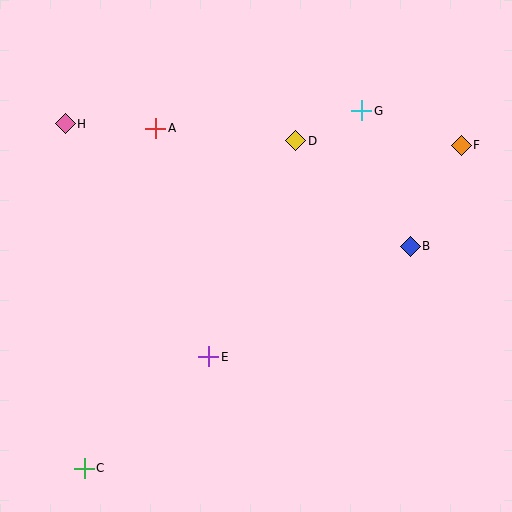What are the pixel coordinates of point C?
Point C is at (84, 468).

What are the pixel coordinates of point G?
Point G is at (362, 111).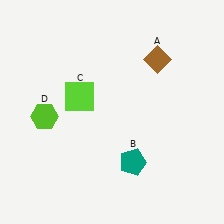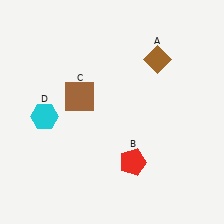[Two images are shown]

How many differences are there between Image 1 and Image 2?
There are 3 differences between the two images.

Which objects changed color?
B changed from teal to red. C changed from lime to brown. D changed from lime to cyan.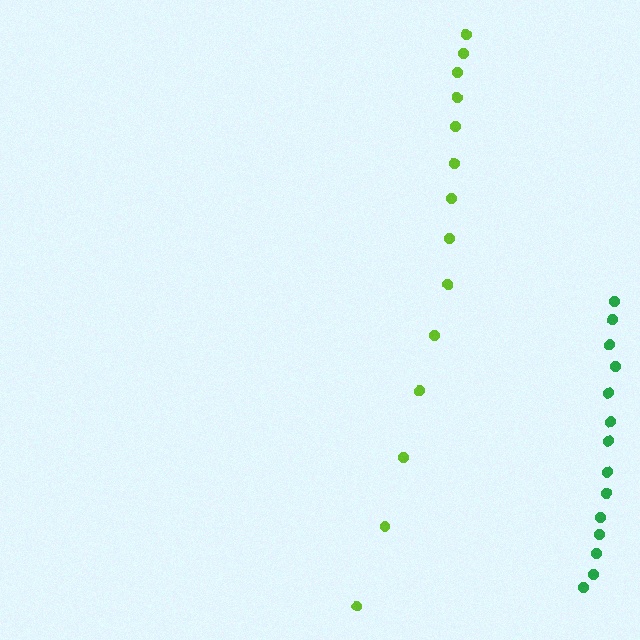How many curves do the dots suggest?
There are 2 distinct paths.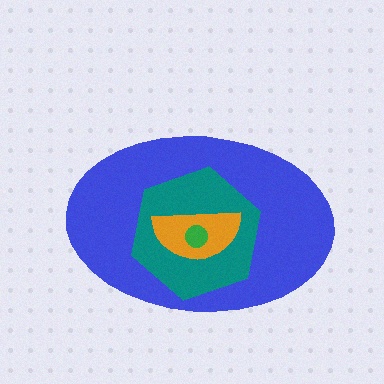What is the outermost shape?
The blue ellipse.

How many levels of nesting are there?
4.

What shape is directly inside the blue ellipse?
The teal hexagon.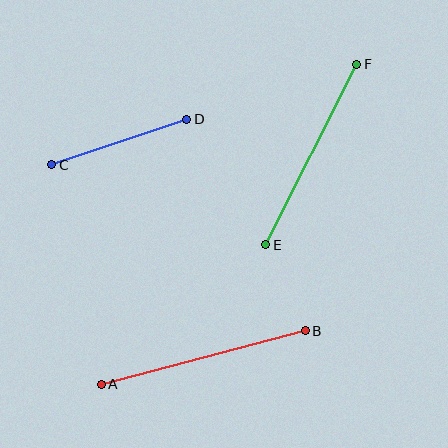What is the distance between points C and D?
The distance is approximately 143 pixels.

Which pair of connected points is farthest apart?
Points A and B are farthest apart.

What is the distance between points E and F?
The distance is approximately 202 pixels.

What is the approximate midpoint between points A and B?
The midpoint is at approximately (203, 357) pixels.